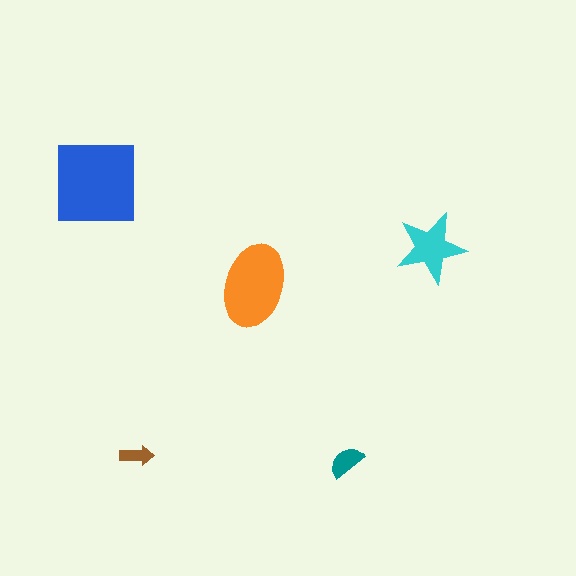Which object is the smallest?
The brown arrow.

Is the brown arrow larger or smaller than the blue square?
Smaller.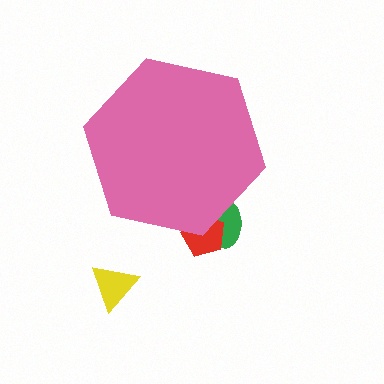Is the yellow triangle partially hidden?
No, the yellow triangle is fully visible.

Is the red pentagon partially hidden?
Yes, the red pentagon is partially hidden behind the pink hexagon.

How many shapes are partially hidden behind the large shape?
2 shapes are partially hidden.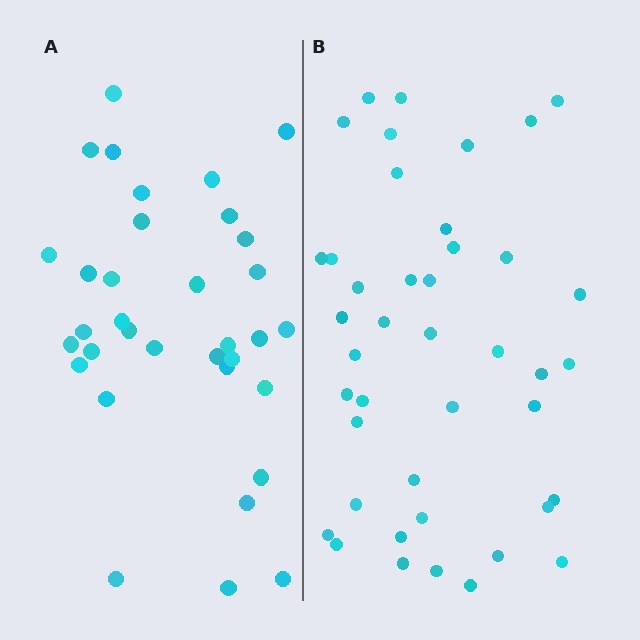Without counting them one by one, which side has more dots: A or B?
Region B (the right region) has more dots.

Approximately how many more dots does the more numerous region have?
Region B has roughly 8 or so more dots than region A.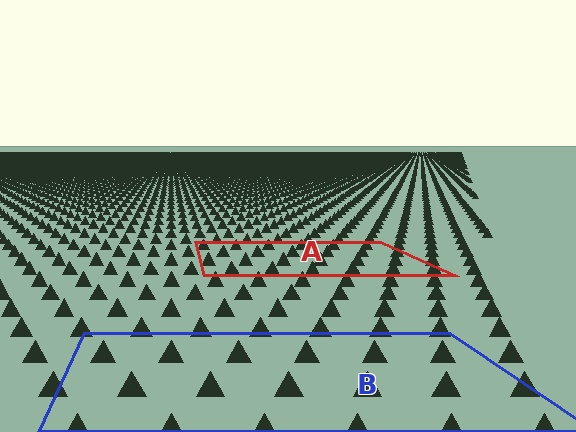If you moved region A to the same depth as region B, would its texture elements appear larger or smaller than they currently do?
They would appear larger. At a closer depth, the same texture elements are projected at a bigger on-screen size.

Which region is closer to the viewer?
Region B is closer. The texture elements there are larger and more spread out.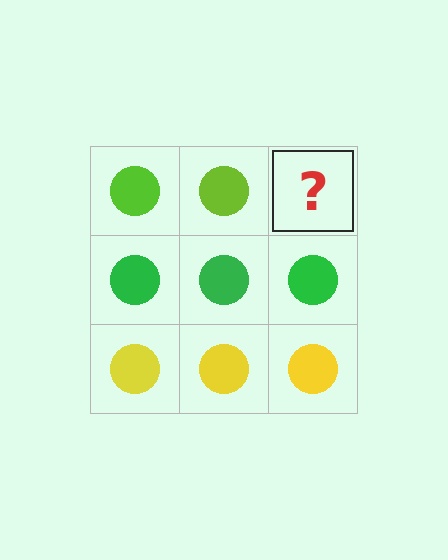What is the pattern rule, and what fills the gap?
The rule is that each row has a consistent color. The gap should be filled with a lime circle.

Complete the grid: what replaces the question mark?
The question mark should be replaced with a lime circle.